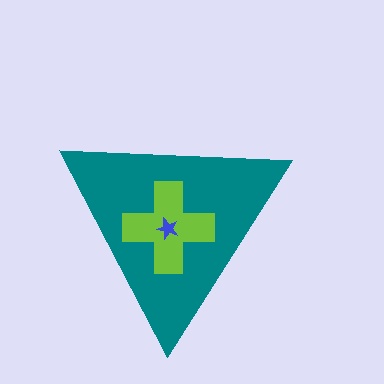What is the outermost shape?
The teal triangle.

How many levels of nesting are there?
3.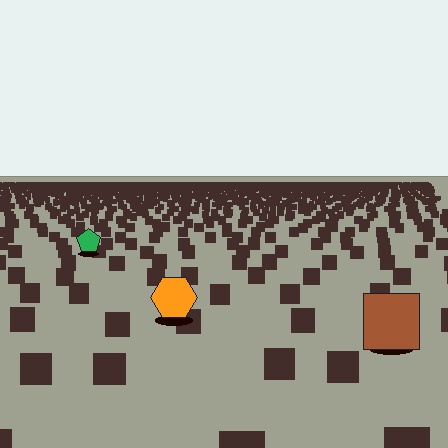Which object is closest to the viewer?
The brown square is closest. The texture marks near it are larger and more spread out.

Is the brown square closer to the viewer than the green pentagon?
Yes. The brown square is closer — you can tell from the texture gradient: the ground texture is coarser near it.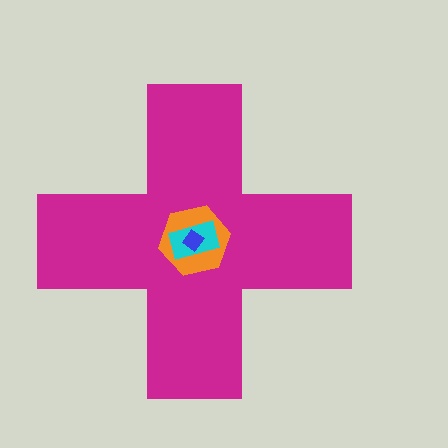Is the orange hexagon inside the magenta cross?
Yes.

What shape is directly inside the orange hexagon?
The cyan rectangle.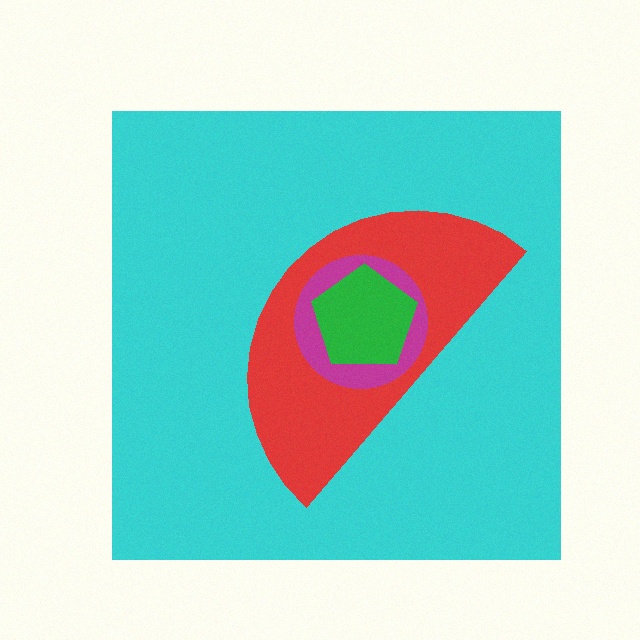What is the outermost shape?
The cyan square.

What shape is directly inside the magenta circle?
The green pentagon.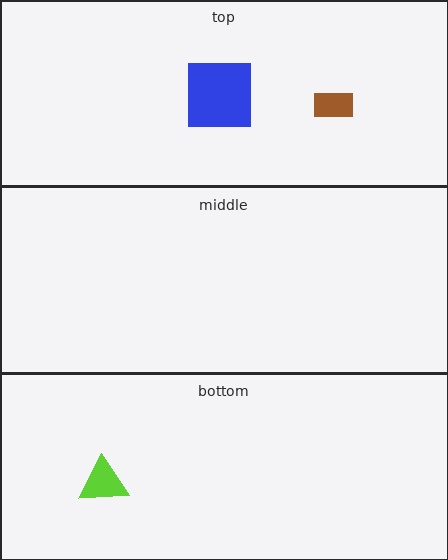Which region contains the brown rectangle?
The top region.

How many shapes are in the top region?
2.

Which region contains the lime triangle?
The bottom region.